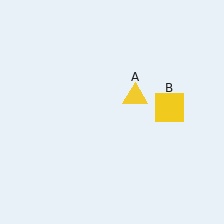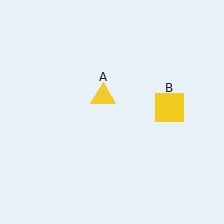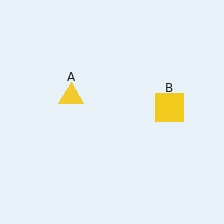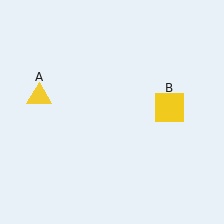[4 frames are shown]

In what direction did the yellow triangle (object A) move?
The yellow triangle (object A) moved left.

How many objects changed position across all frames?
1 object changed position: yellow triangle (object A).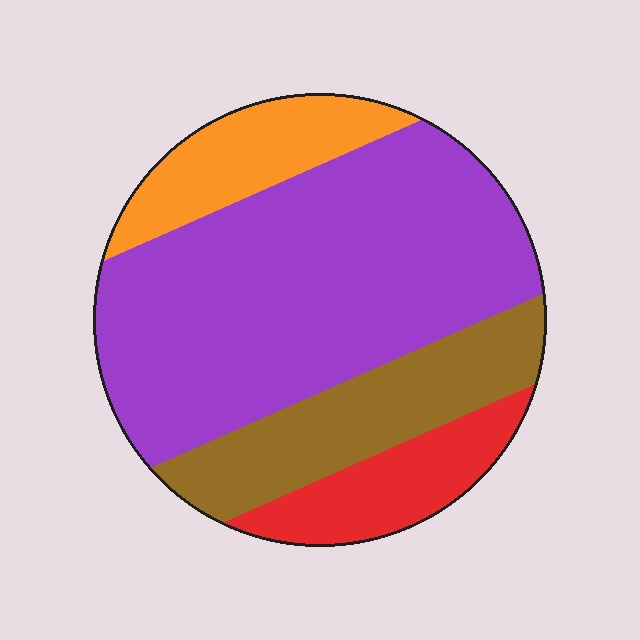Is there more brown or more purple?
Purple.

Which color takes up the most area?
Purple, at roughly 55%.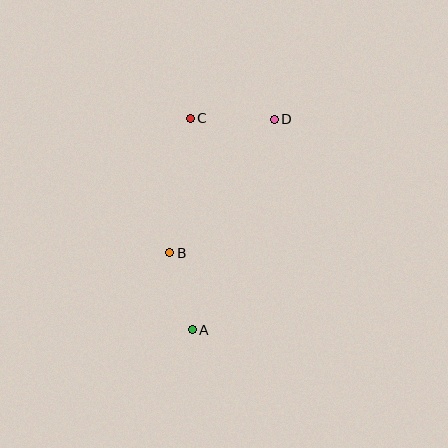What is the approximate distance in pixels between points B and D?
The distance between B and D is approximately 169 pixels.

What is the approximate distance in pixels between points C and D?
The distance between C and D is approximately 84 pixels.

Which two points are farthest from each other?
Points A and D are farthest from each other.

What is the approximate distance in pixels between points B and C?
The distance between B and C is approximately 136 pixels.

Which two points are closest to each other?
Points A and B are closest to each other.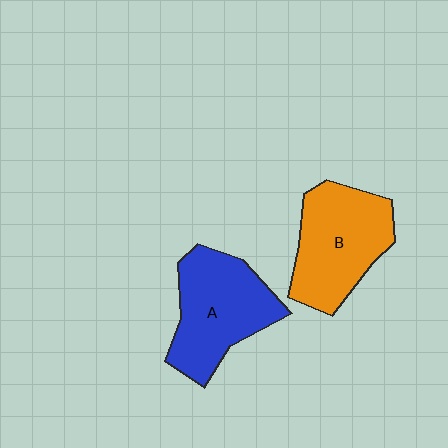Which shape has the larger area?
Shape A (blue).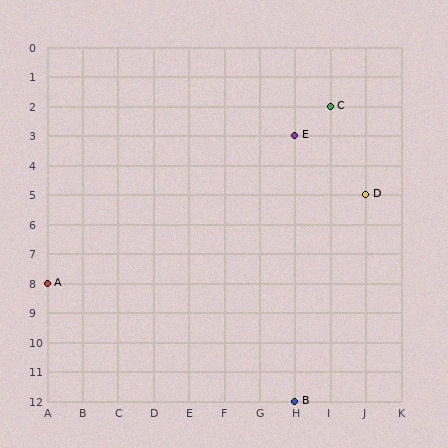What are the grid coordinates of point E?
Point E is at grid coordinates (H, 3).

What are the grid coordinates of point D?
Point D is at grid coordinates (J, 5).